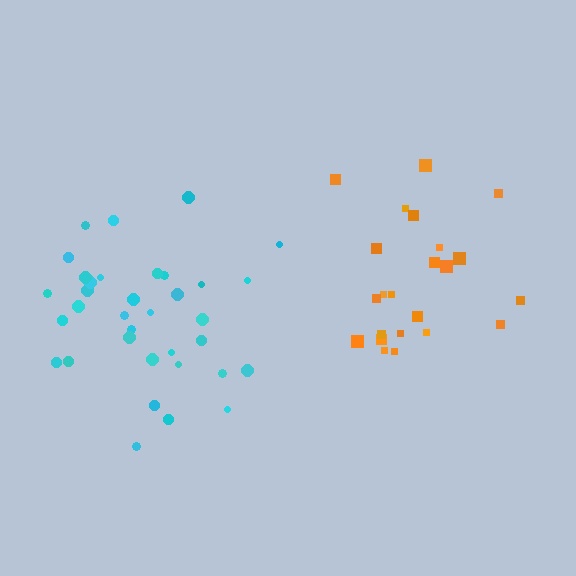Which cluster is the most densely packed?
Cyan.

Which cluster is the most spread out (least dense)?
Orange.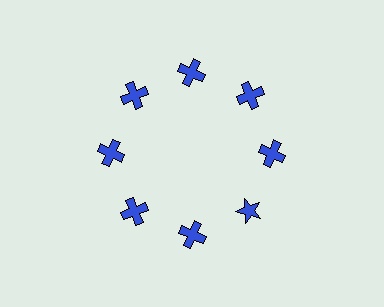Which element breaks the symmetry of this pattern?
The blue star at roughly the 4 o'clock position breaks the symmetry. All other shapes are blue crosses.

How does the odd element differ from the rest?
It has a different shape: star instead of cross.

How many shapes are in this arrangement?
There are 8 shapes arranged in a ring pattern.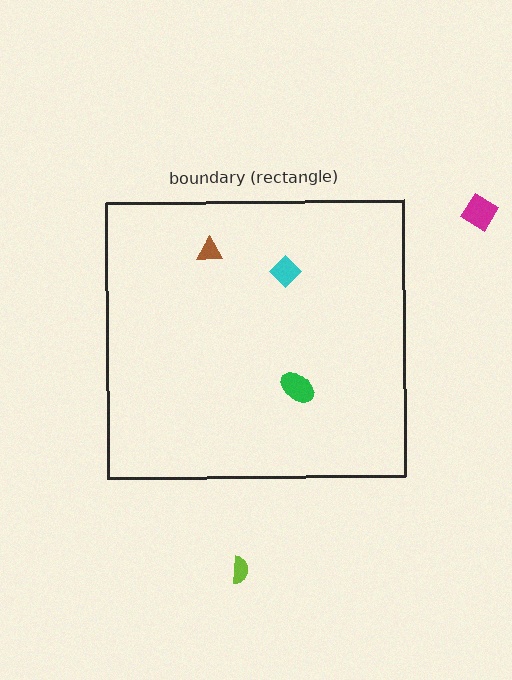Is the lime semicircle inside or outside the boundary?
Outside.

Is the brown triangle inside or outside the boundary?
Inside.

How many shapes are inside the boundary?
3 inside, 2 outside.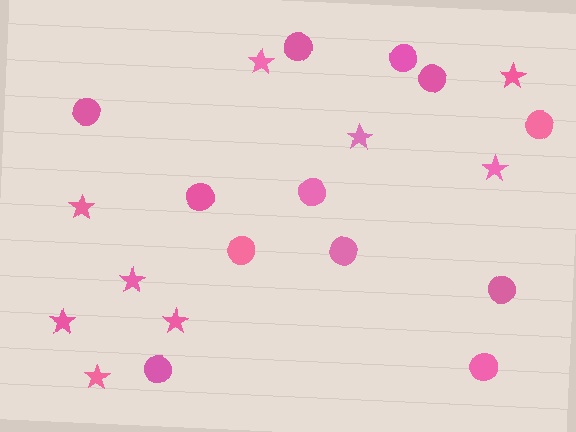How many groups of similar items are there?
There are 2 groups: one group of stars (9) and one group of circles (12).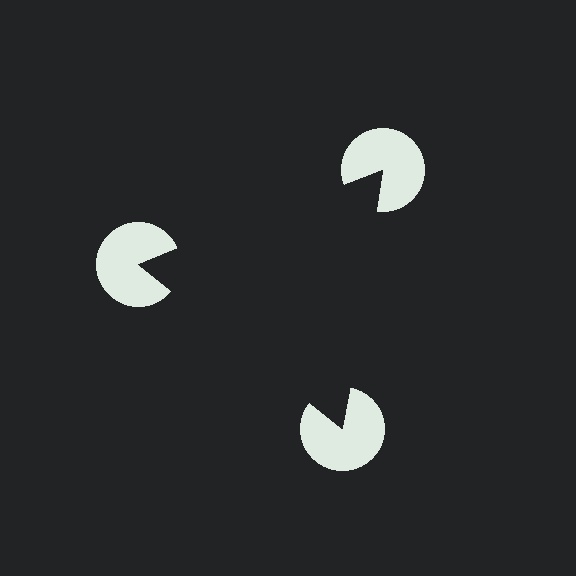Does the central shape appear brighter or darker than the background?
It typically appears slightly darker than the background, even though no actual brightness change is drawn.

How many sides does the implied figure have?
3 sides.